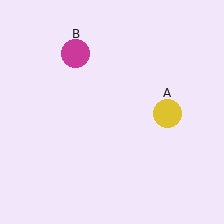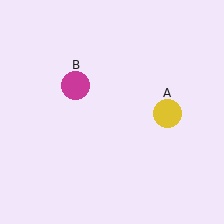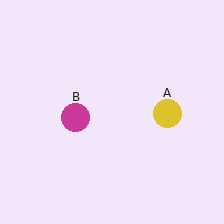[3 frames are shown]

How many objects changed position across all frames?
1 object changed position: magenta circle (object B).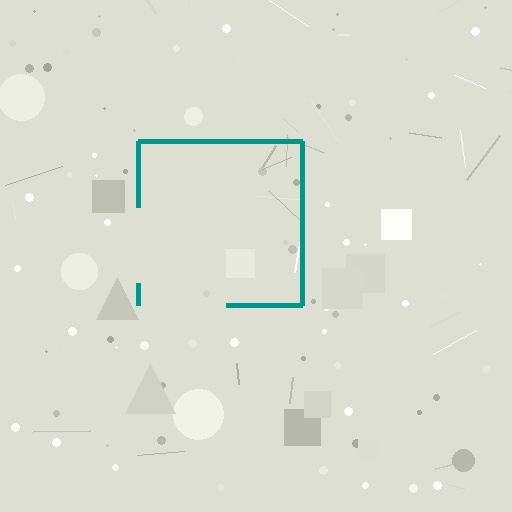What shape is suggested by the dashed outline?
The dashed outline suggests a square.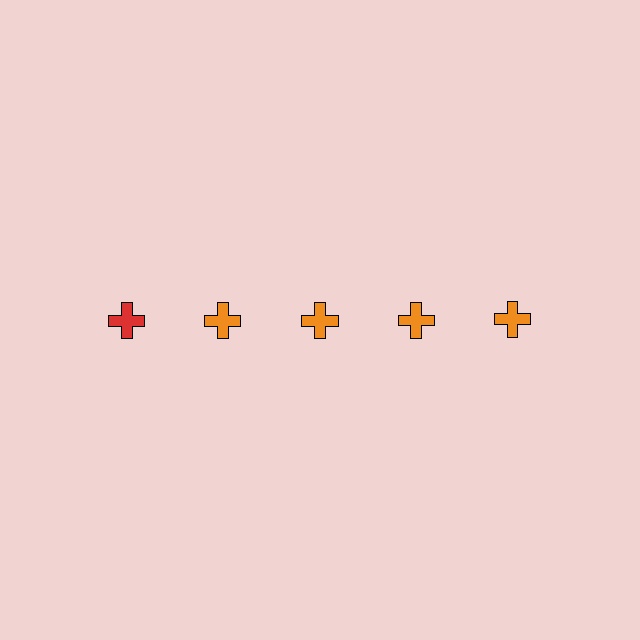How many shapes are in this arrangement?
There are 5 shapes arranged in a grid pattern.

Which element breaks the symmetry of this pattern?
The red cross in the top row, leftmost column breaks the symmetry. All other shapes are orange crosses.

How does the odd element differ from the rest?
It has a different color: red instead of orange.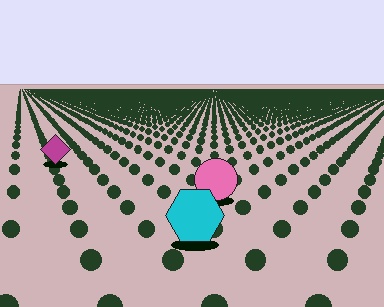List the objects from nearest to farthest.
From nearest to farthest: the cyan hexagon, the pink circle, the magenta diamond.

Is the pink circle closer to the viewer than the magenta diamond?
Yes. The pink circle is closer — you can tell from the texture gradient: the ground texture is coarser near it.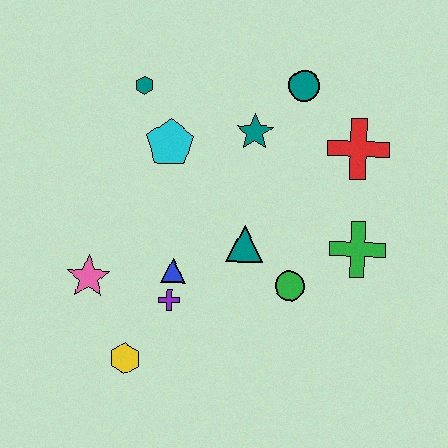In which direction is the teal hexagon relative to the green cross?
The teal hexagon is to the left of the green cross.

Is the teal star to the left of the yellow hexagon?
No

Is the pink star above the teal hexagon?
No